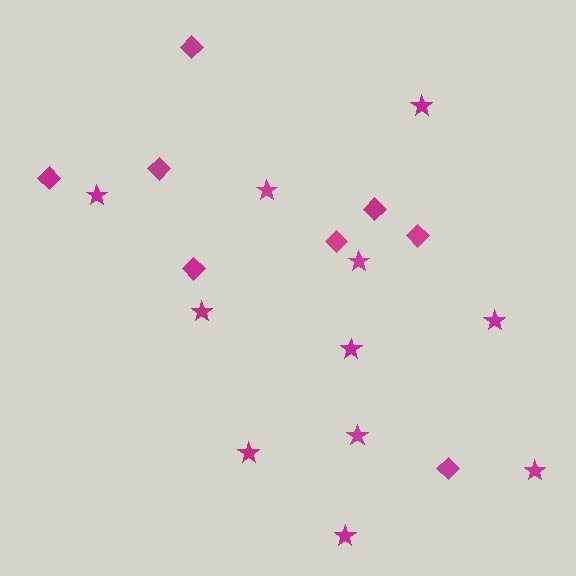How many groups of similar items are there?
There are 2 groups: one group of stars (11) and one group of diamonds (8).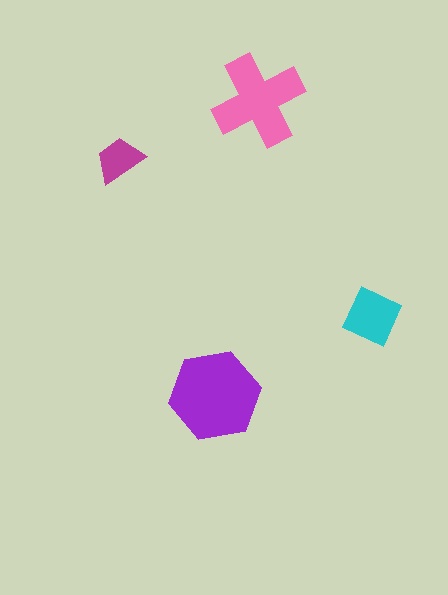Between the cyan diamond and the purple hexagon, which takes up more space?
The purple hexagon.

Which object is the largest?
The purple hexagon.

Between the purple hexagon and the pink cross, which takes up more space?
The purple hexagon.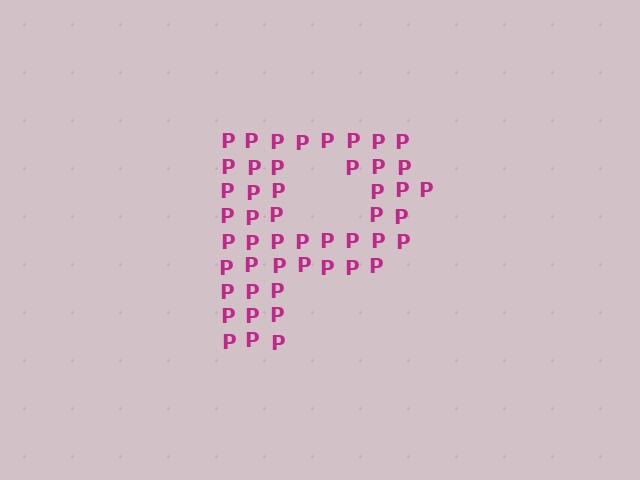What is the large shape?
The large shape is the letter P.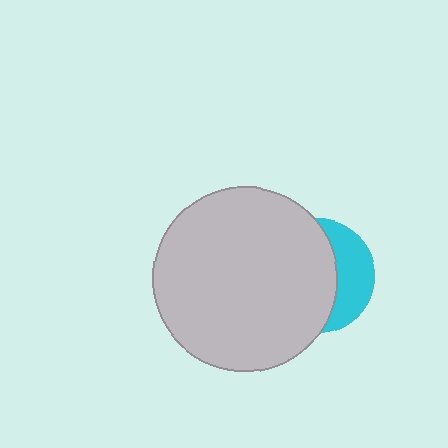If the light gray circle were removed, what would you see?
You would see the complete cyan circle.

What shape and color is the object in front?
The object in front is a light gray circle.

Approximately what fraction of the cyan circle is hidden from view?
Roughly 66% of the cyan circle is hidden behind the light gray circle.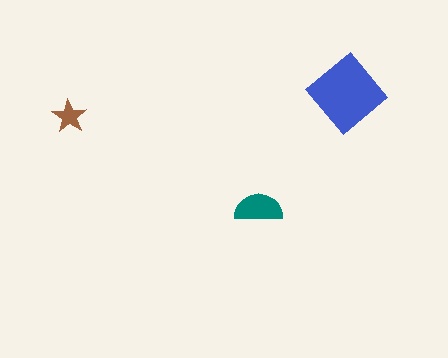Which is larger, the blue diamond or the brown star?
The blue diamond.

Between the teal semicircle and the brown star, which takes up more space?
The teal semicircle.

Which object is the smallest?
The brown star.